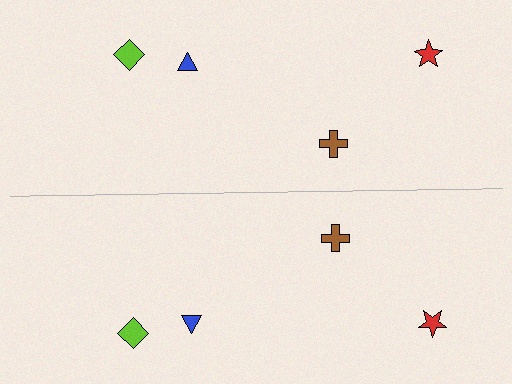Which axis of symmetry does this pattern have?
The pattern has a horizontal axis of symmetry running through the center of the image.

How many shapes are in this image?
There are 8 shapes in this image.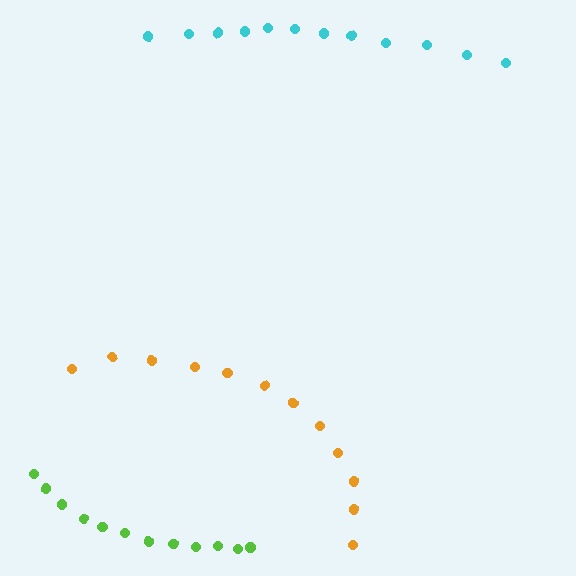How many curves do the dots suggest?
There are 3 distinct paths.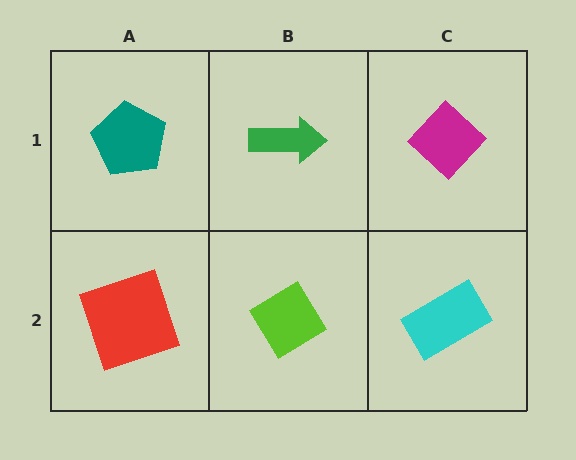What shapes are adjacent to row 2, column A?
A teal pentagon (row 1, column A), a lime diamond (row 2, column B).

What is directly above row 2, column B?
A green arrow.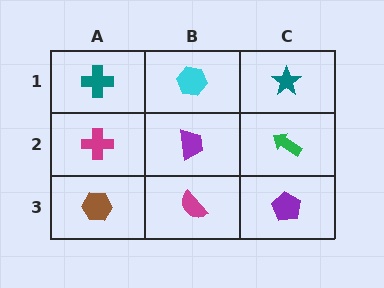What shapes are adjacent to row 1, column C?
A green arrow (row 2, column C), a cyan hexagon (row 1, column B).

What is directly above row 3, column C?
A green arrow.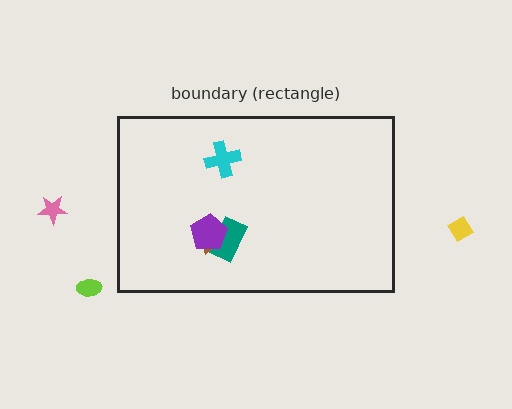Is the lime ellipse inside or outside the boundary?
Outside.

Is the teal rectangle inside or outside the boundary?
Inside.